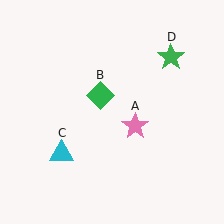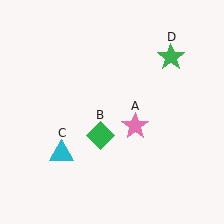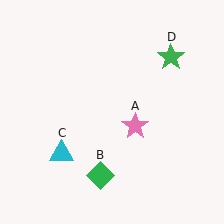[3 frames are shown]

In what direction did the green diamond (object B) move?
The green diamond (object B) moved down.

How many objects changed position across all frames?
1 object changed position: green diamond (object B).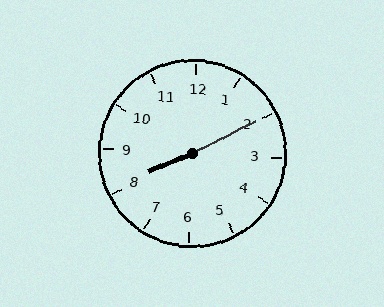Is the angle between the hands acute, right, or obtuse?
It is obtuse.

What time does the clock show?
8:10.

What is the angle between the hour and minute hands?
Approximately 175 degrees.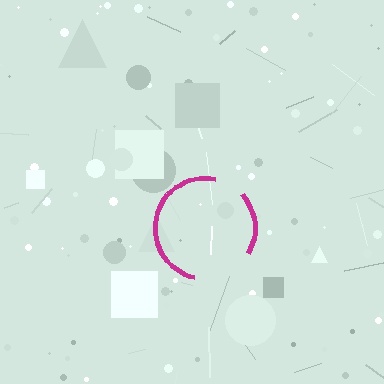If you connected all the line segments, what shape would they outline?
They would outline a circle.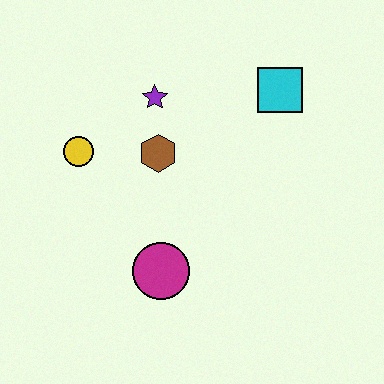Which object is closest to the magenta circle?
The brown hexagon is closest to the magenta circle.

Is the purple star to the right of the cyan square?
No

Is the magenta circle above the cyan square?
No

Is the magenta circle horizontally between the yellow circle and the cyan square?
Yes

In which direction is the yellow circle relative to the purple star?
The yellow circle is to the left of the purple star.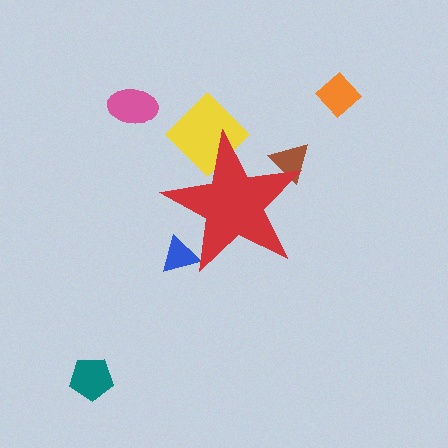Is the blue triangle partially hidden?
Yes, the blue triangle is partially hidden behind the red star.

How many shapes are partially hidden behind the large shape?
3 shapes are partially hidden.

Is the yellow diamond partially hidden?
Yes, the yellow diamond is partially hidden behind the red star.